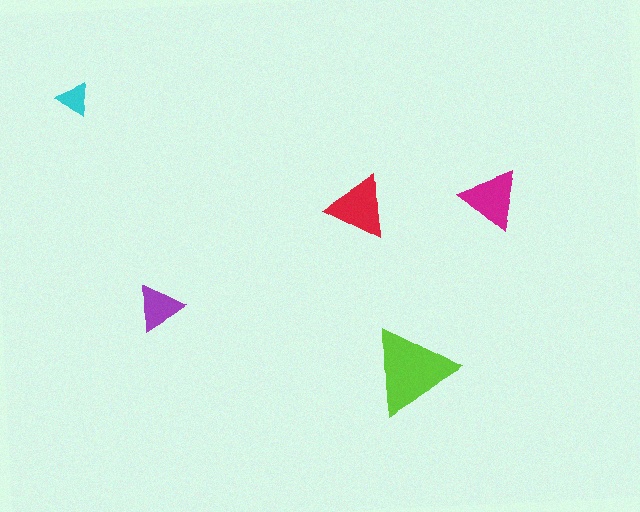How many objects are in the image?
There are 5 objects in the image.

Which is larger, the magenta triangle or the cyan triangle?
The magenta one.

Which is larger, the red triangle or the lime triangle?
The lime one.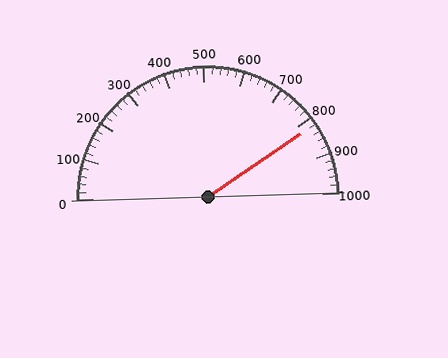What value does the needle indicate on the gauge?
The needle indicates approximately 820.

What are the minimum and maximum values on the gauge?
The gauge ranges from 0 to 1000.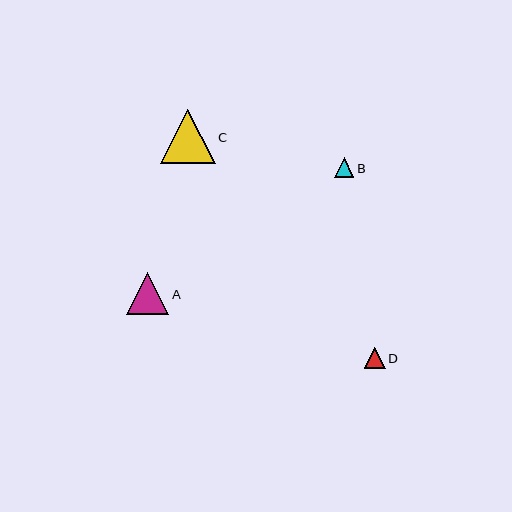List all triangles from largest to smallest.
From largest to smallest: C, A, D, B.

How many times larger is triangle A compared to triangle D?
Triangle A is approximately 2.0 times the size of triangle D.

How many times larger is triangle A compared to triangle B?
Triangle A is approximately 2.2 times the size of triangle B.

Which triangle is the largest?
Triangle C is the largest with a size of approximately 54 pixels.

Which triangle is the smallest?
Triangle B is the smallest with a size of approximately 19 pixels.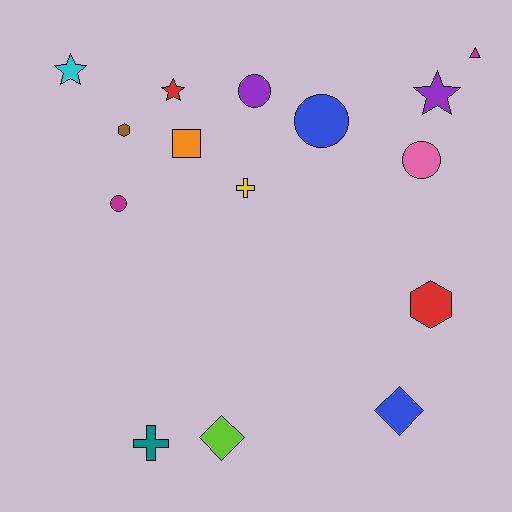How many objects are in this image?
There are 15 objects.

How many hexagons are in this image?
There are 2 hexagons.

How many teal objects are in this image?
There is 1 teal object.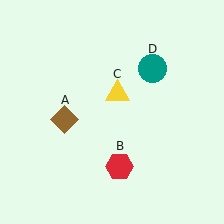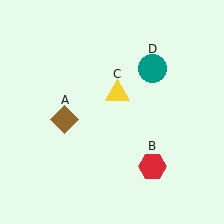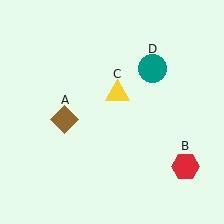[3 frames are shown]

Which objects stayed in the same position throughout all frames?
Brown diamond (object A) and yellow triangle (object C) and teal circle (object D) remained stationary.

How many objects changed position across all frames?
1 object changed position: red hexagon (object B).